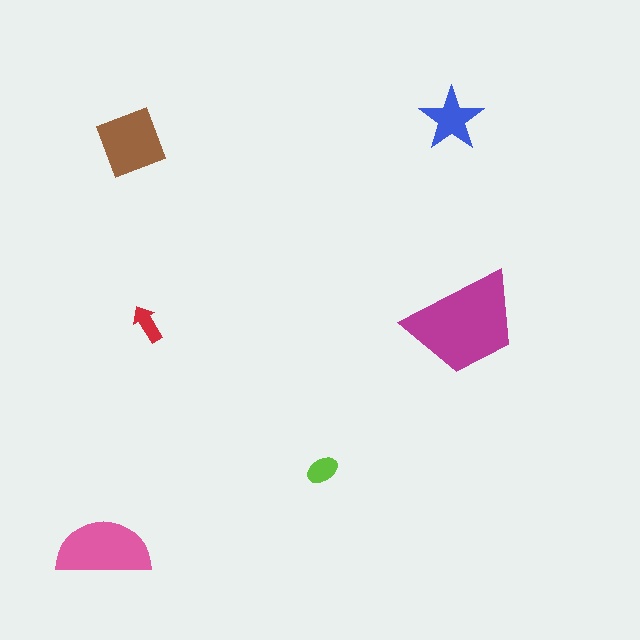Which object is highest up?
The blue star is topmost.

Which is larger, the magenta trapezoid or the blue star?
The magenta trapezoid.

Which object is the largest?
The magenta trapezoid.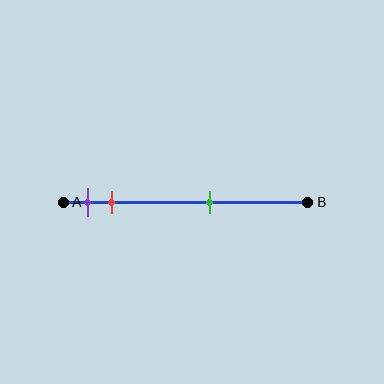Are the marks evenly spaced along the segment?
No, the marks are not evenly spaced.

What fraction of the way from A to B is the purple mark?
The purple mark is approximately 10% (0.1) of the way from A to B.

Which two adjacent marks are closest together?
The purple and red marks are the closest adjacent pair.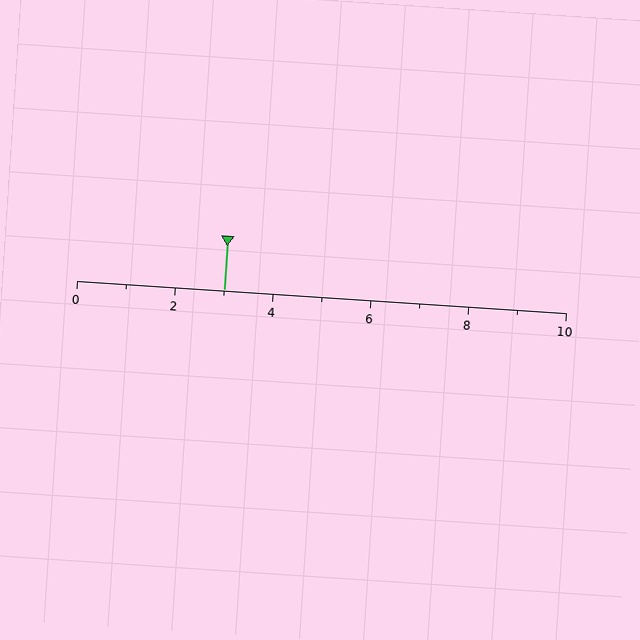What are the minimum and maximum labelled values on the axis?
The axis runs from 0 to 10.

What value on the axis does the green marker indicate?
The marker indicates approximately 3.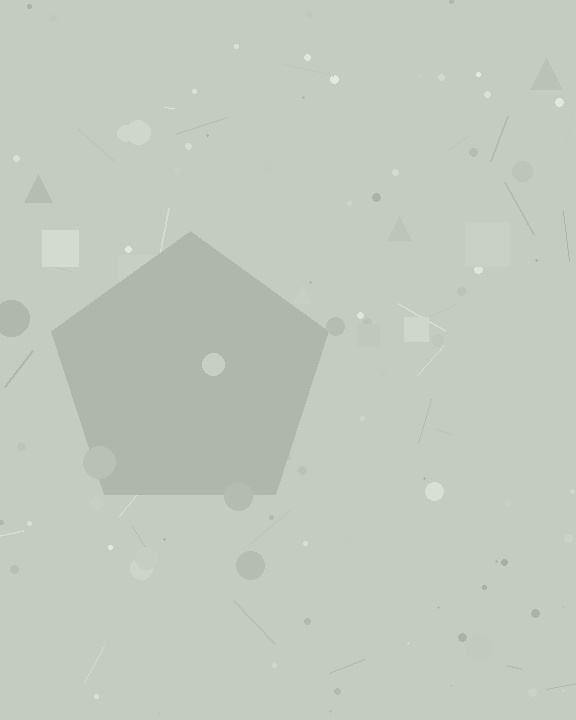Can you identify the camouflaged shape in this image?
The camouflaged shape is a pentagon.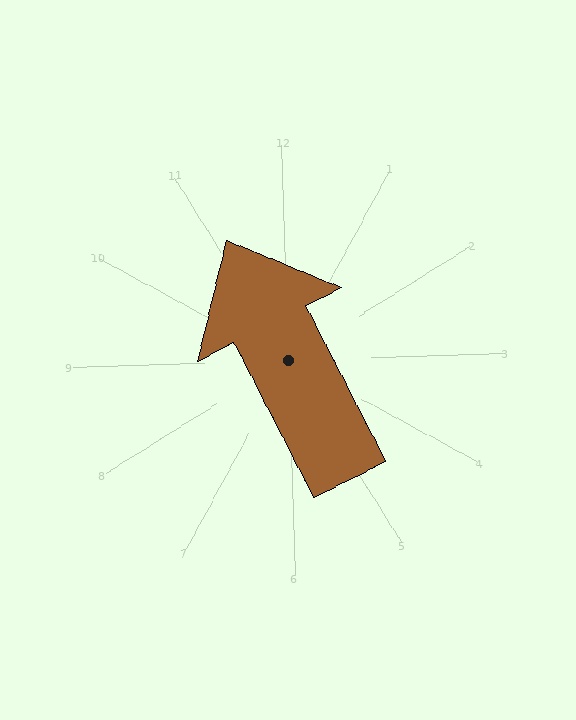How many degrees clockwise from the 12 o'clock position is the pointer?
Approximately 335 degrees.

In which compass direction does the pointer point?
Northwest.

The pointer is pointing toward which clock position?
Roughly 11 o'clock.